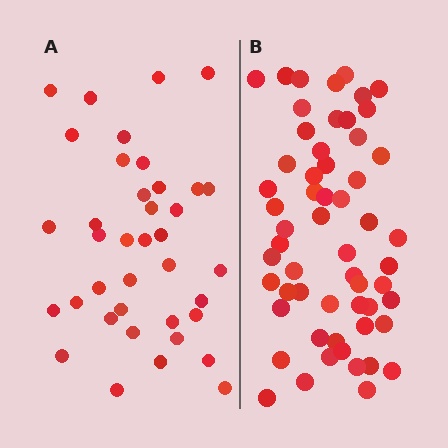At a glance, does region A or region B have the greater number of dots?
Region B (the right region) has more dots.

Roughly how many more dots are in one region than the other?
Region B has approximately 20 more dots than region A.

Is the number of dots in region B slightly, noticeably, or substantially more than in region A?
Region B has substantially more. The ratio is roughly 1.5 to 1.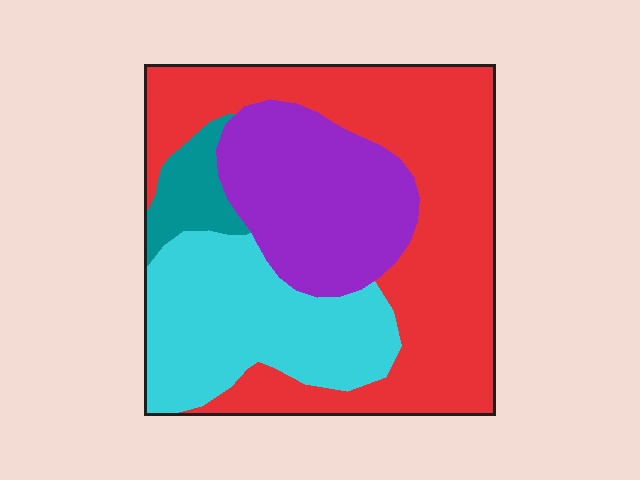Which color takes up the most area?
Red, at roughly 45%.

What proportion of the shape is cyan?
Cyan takes up about one quarter (1/4) of the shape.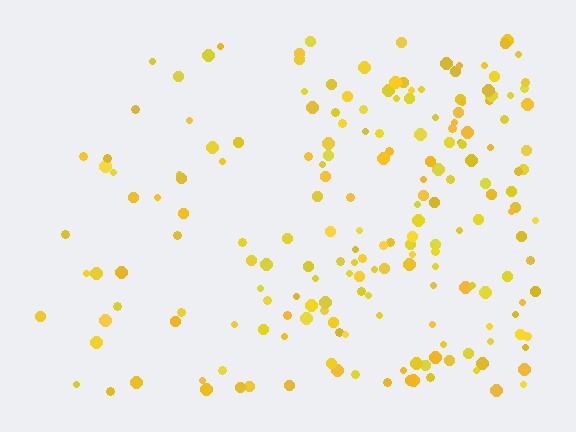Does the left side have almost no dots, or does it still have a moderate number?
Still a moderate number, just noticeably fewer than the right.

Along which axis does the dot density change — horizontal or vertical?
Horizontal.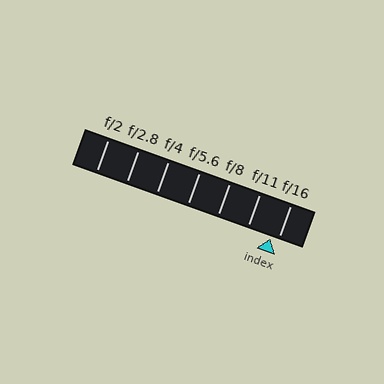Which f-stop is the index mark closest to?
The index mark is closest to f/16.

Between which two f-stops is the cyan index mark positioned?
The index mark is between f/11 and f/16.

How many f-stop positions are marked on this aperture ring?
There are 7 f-stop positions marked.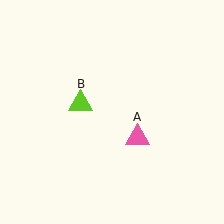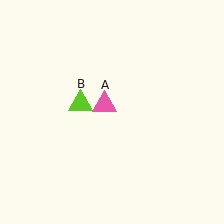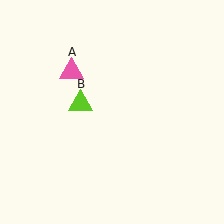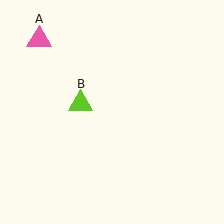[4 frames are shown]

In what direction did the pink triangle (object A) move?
The pink triangle (object A) moved up and to the left.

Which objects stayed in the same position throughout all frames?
Lime triangle (object B) remained stationary.